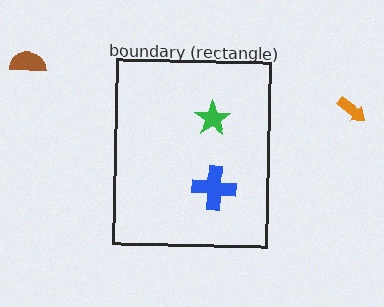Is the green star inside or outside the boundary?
Inside.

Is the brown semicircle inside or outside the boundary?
Outside.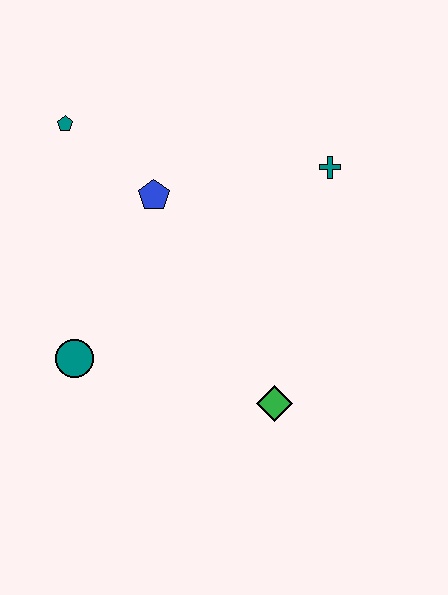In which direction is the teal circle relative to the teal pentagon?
The teal circle is below the teal pentagon.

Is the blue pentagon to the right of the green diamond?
No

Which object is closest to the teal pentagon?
The blue pentagon is closest to the teal pentagon.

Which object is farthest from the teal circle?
The teal cross is farthest from the teal circle.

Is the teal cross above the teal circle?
Yes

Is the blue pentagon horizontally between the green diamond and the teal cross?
No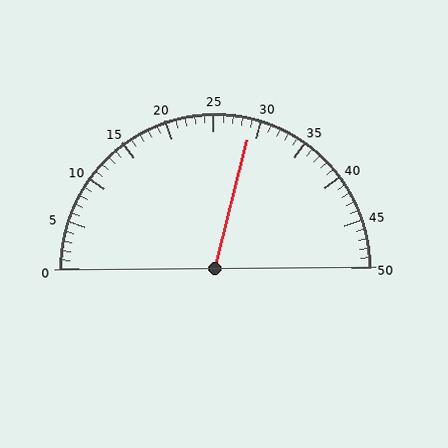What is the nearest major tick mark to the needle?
The nearest major tick mark is 30.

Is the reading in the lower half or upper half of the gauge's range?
The reading is in the upper half of the range (0 to 50).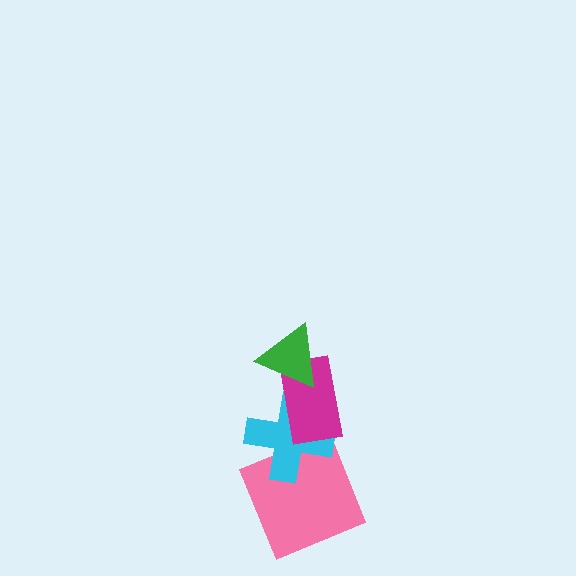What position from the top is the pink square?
The pink square is 4th from the top.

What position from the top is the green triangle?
The green triangle is 1st from the top.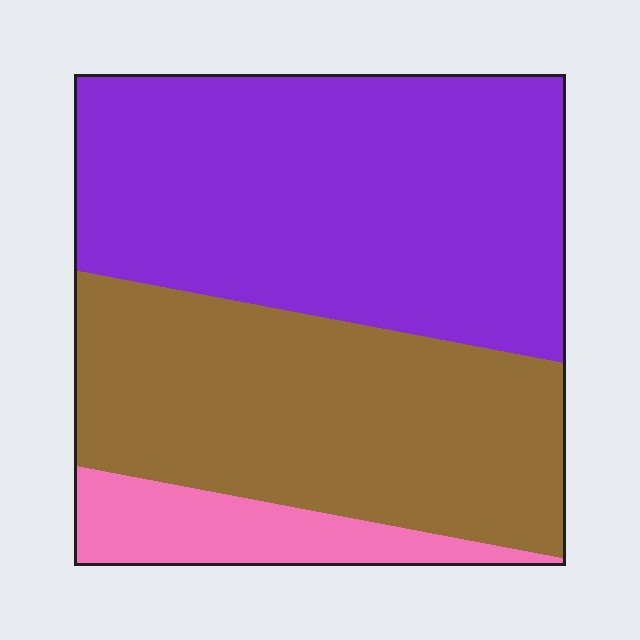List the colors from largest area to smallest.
From largest to smallest: purple, brown, pink.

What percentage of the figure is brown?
Brown covers about 40% of the figure.